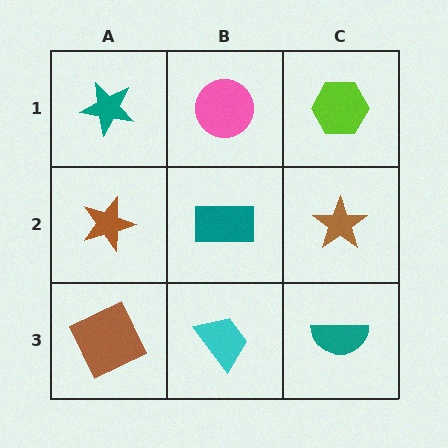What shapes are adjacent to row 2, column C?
A lime hexagon (row 1, column C), a teal semicircle (row 3, column C), a teal rectangle (row 2, column B).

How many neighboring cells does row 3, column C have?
2.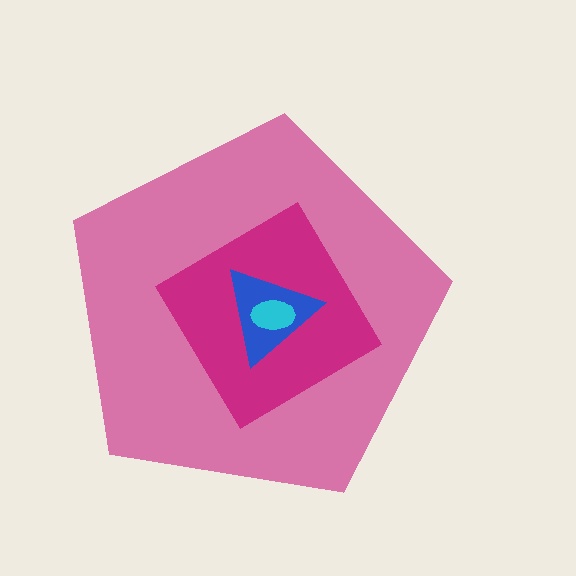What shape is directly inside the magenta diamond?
The blue triangle.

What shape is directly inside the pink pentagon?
The magenta diamond.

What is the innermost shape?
The cyan ellipse.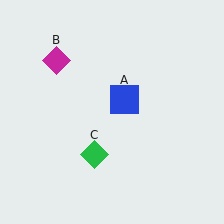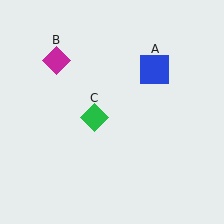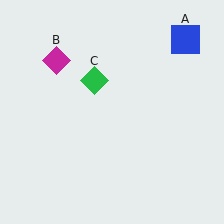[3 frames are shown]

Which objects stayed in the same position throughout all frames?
Magenta diamond (object B) remained stationary.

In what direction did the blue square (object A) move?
The blue square (object A) moved up and to the right.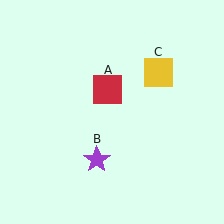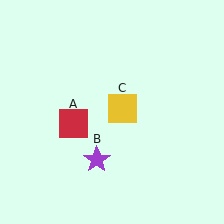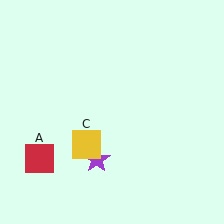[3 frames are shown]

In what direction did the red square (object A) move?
The red square (object A) moved down and to the left.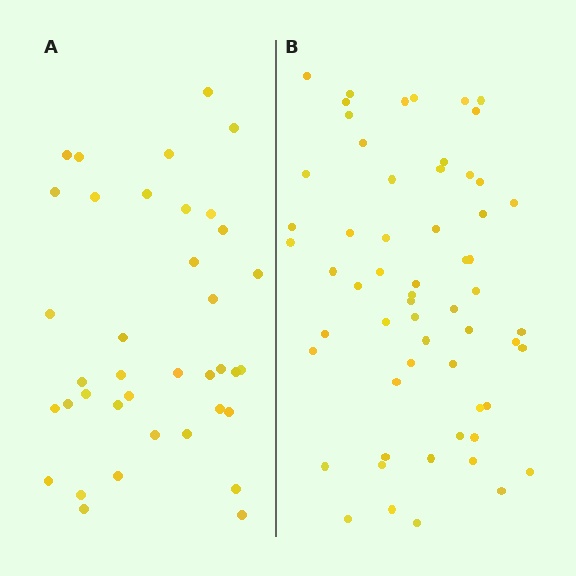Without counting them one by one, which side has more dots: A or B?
Region B (the right region) has more dots.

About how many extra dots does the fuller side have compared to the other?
Region B has approximately 20 more dots than region A.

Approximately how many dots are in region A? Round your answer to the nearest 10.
About 40 dots. (The exact count is 38, which rounds to 40.)